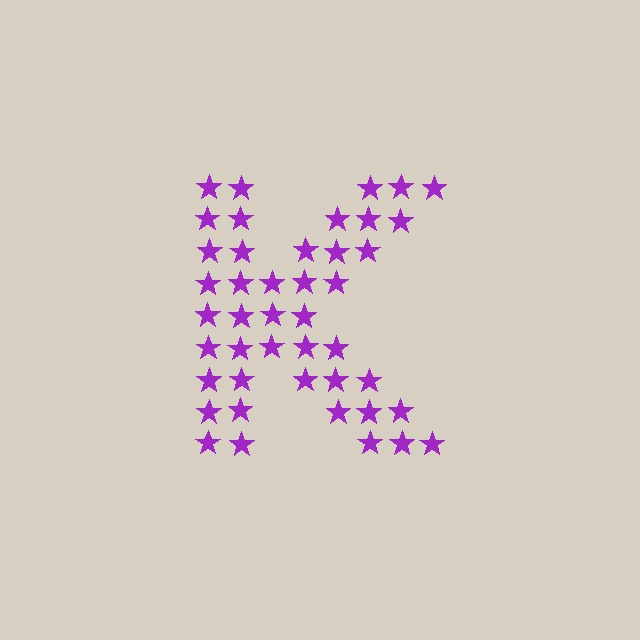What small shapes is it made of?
It is made of small stars.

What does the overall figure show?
The overall figure shows the letter K.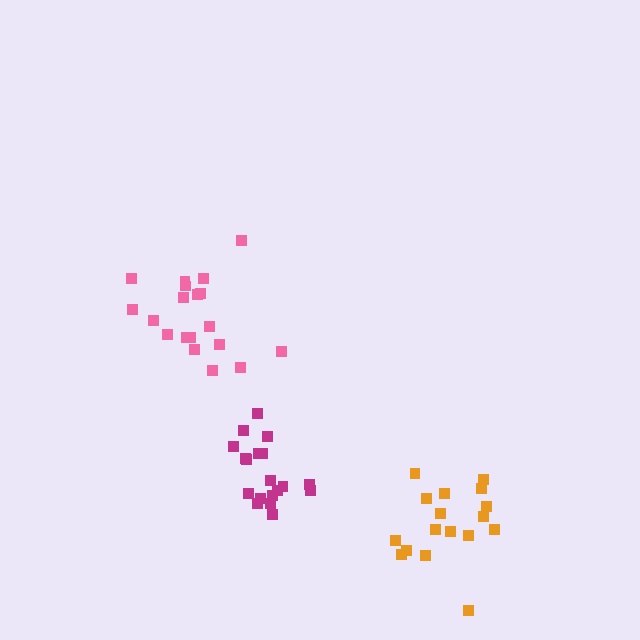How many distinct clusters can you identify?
There are 3 distinct clusters.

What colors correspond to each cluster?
The clusters are colored: magenta, orange, pink.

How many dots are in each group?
Group 1: 19 dots, Group 2: 17 dots, Group 3: 19 dots (55 total).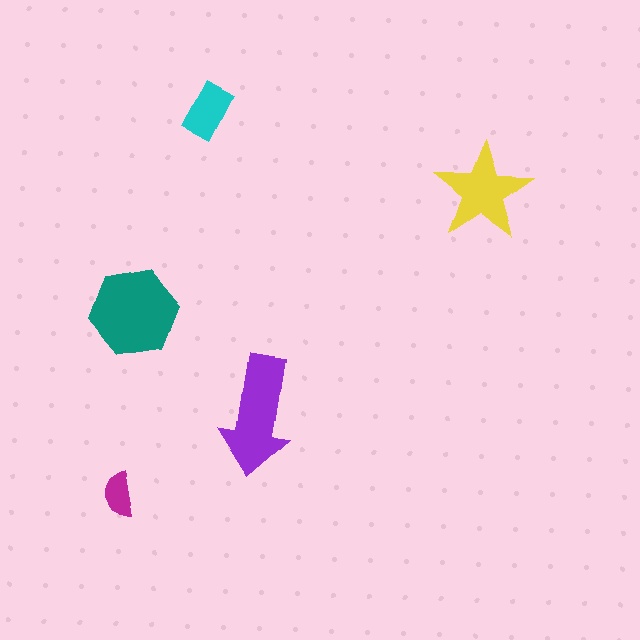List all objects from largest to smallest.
The teal hexagon, the purple arrow, the yellow star, the cyan rectangle, the magenta semicircle.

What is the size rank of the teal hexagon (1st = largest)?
1st.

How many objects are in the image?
There are 5 objects in the image.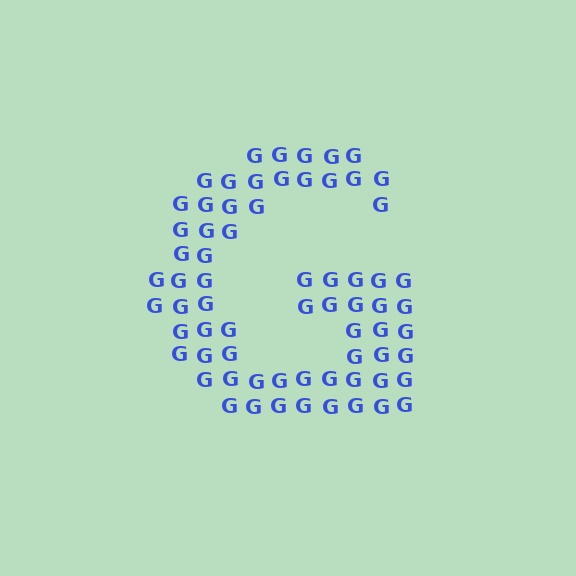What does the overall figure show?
The overall figure shows the letter G.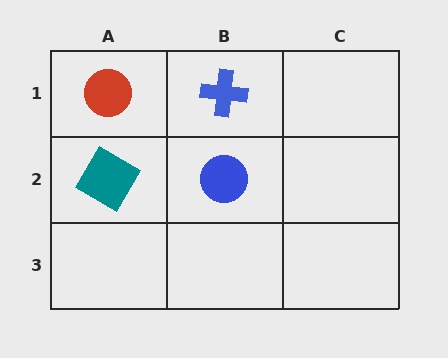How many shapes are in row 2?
2 shapes.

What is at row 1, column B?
A blue cross.